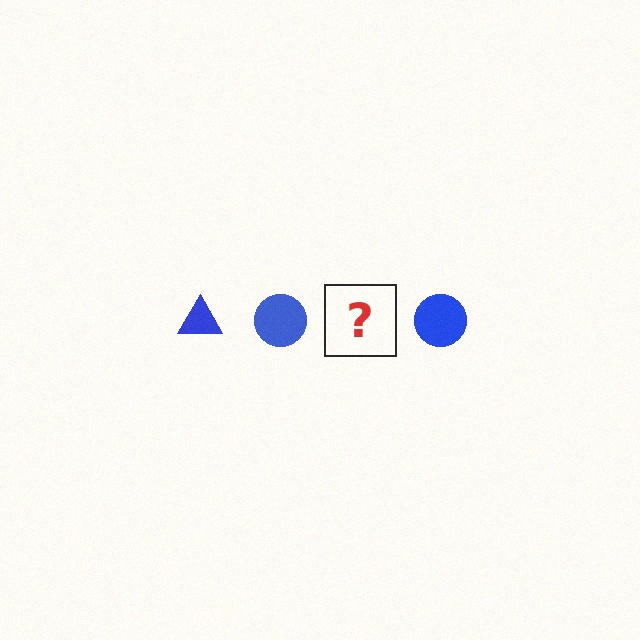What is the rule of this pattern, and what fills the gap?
The rule is that the pattern cycles through triangle, circle shapes in blue. The gap should be filled with a blue triangle.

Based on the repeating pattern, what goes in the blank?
The blank should be a blue triangle.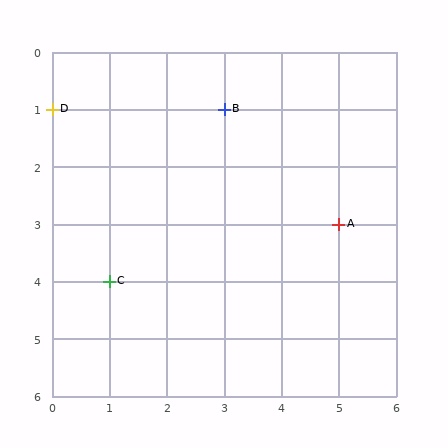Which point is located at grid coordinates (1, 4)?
Point C is at (1, 4).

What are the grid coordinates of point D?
Point D is at grid coordinates (0, 1).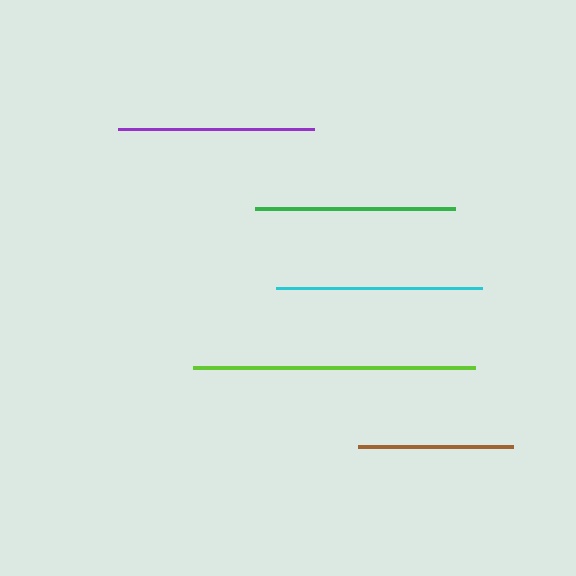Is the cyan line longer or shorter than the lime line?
The lime line is longer than the cyan line.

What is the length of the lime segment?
The lime segment is approximately 283 pixels long.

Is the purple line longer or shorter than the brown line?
The purple line is longer than the brown line.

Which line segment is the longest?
The lime line is the longest at approximately 283 pixels.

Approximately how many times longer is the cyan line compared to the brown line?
The cyan line is approximately 1.3 times the length of the brown line.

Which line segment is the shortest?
The brown line is the shortest at approximately 155 pixels.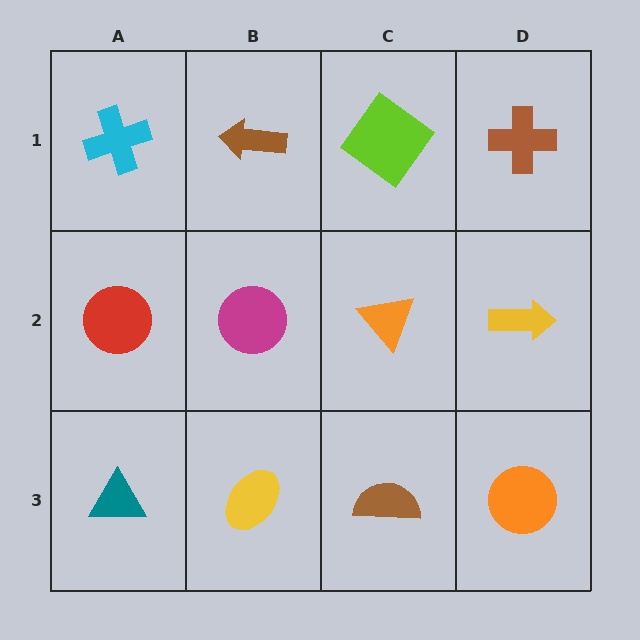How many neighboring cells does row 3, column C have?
3.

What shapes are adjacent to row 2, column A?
A cyan cross (row 1, column A), a teal triangle (row 3, column A), a magenta circle (row 2, column B).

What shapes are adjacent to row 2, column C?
A lime diamond (row 1, column C), a brown semicircle (row 3, column C), a magenta circle (row 2, column B), a yellow arrow (row 2, column D).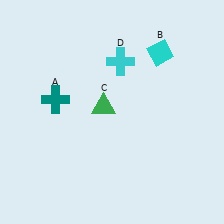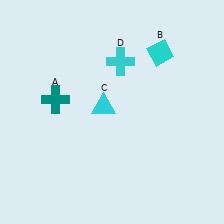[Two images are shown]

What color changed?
The triangle (C) changed from green in Image 1 to cyan in Image 2.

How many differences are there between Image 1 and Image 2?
There is 1 difference between the two images.